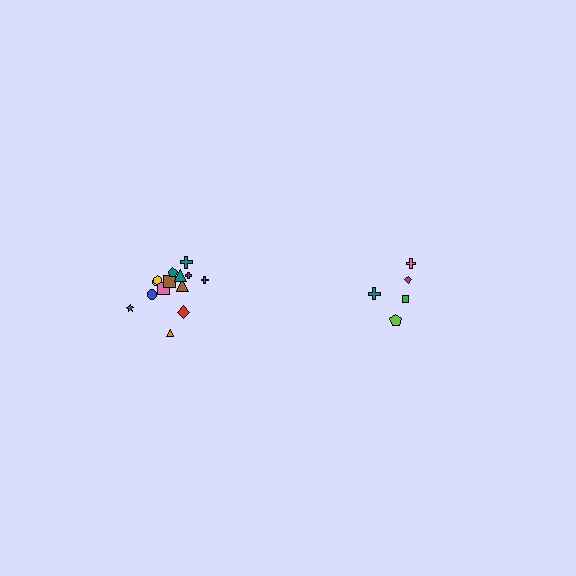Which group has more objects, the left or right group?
The left group.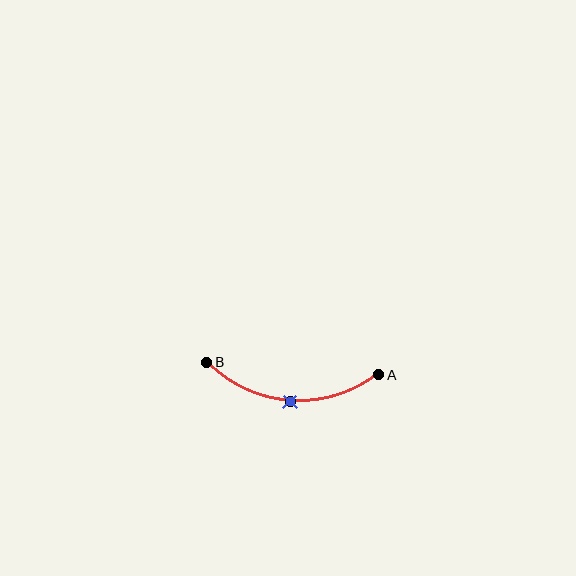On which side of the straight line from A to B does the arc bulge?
The arc bulges below the straight line connecting A and B.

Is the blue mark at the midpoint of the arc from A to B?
Yes. The blue mark lies on the arc at equal arc-length from both A and B — it is the arc midpoint.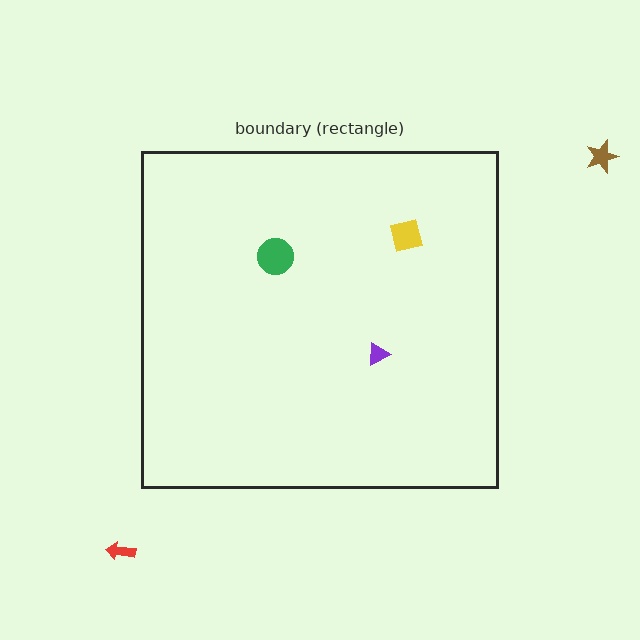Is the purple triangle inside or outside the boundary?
Inside.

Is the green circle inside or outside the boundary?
Inside.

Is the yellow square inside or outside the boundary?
Inside.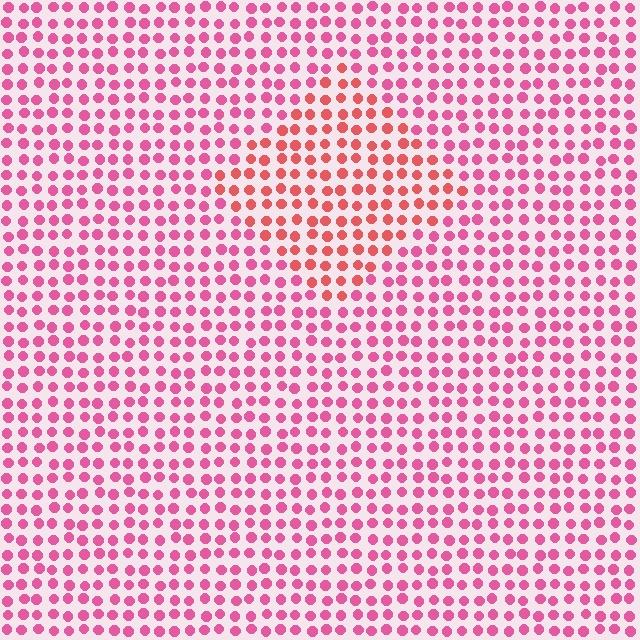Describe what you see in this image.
The image is filled with small pink elements in a uniform arrangement. A diamond-shaped region is visible where the elements are tinted to a slightly different hue, forming a subtle color boundary.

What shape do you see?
I see a diamond.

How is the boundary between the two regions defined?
The boundary is defined purely by a slight shift in hue (about 28 degrees). Spacing, size, and orientation are identical on both sides.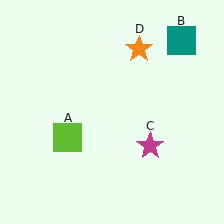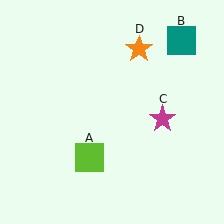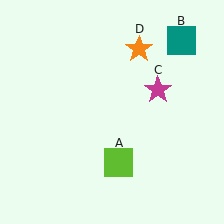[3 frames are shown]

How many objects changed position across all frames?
2 objects changed position: lime square (object A), magenta star (object C).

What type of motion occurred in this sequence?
The lime square (object A), magenta star (object C) rotated counterclockwise around the center of the scene.